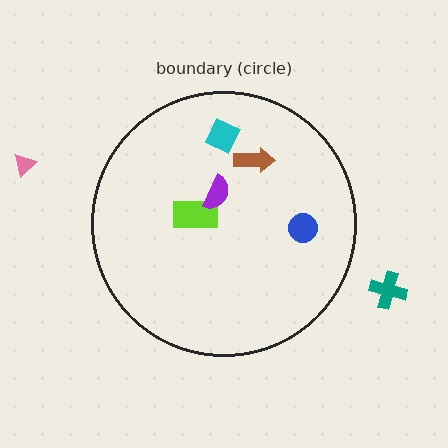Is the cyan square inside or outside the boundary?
Inside.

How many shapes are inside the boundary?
5 inside, 2 outside.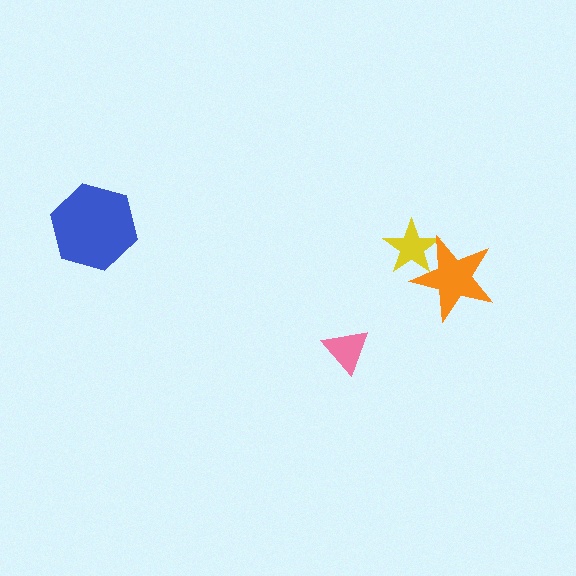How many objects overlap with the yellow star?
1 object overlaps with the yellow star.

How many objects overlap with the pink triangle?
0 objects overlap with the pink triangle.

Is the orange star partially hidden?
No, no other shape covers it.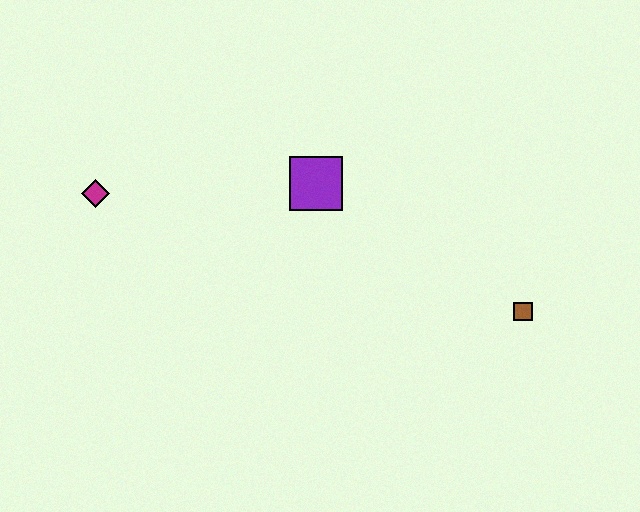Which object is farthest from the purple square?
The brown square is farthest from the purple square.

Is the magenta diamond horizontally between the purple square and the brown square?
No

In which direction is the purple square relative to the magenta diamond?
The purple square is to the right of the magenta diamond.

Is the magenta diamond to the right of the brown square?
No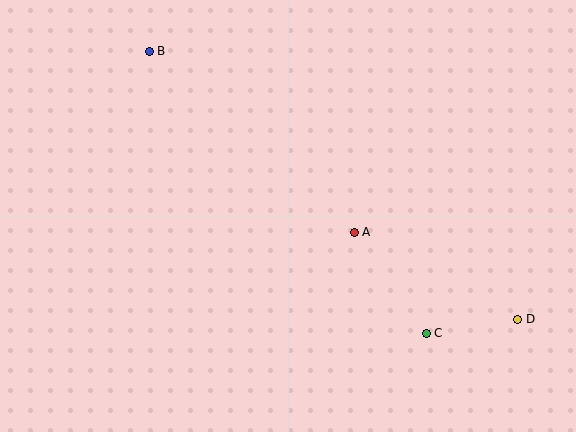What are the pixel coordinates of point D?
Point D is at (518, 319).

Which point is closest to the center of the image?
Point A at (354, 232) is closest to the center.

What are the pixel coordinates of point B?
Point B is at (149, 51).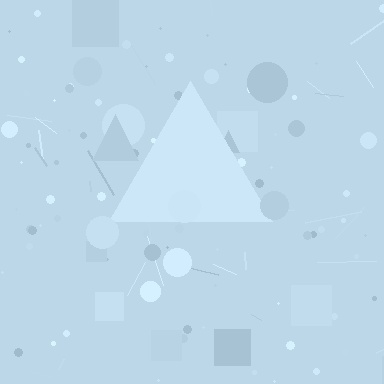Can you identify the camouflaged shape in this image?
The camouflaged shape is a triangle.